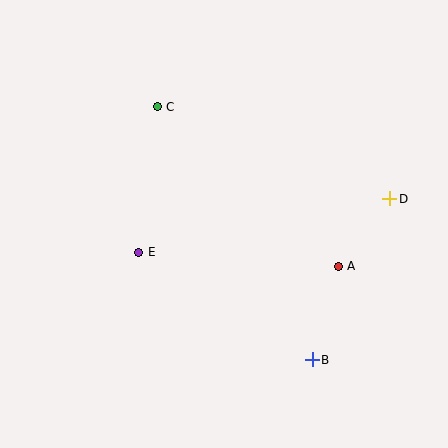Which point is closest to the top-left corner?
Point C is closest to the top-left corner.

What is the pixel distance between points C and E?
The distance between C and E is 147 pixels.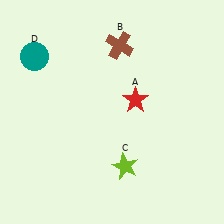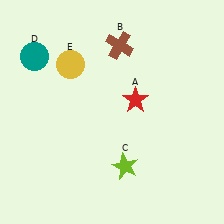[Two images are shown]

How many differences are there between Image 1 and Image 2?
There is 1 difference between the two images.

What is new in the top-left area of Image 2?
A yellow circle (E) was added in the top-left area of Image 2.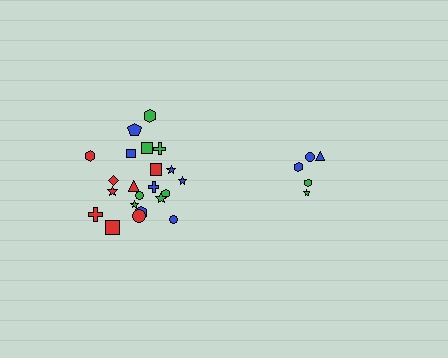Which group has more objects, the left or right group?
The left group.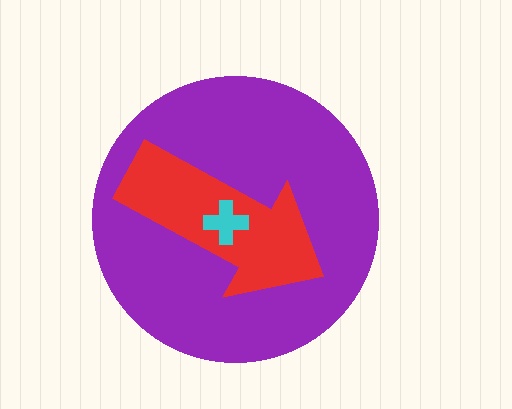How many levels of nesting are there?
3.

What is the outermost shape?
The purple circle.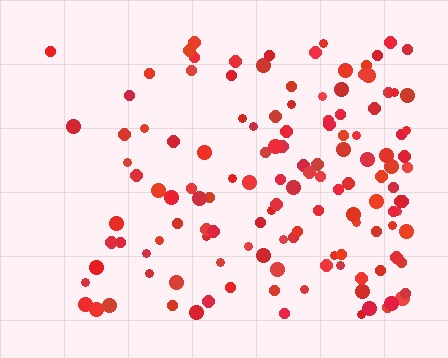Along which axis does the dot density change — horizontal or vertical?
Horizontal.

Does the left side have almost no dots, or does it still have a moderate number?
Still a moderate number, just noticeably fewer than the right.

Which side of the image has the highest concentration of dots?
The right.